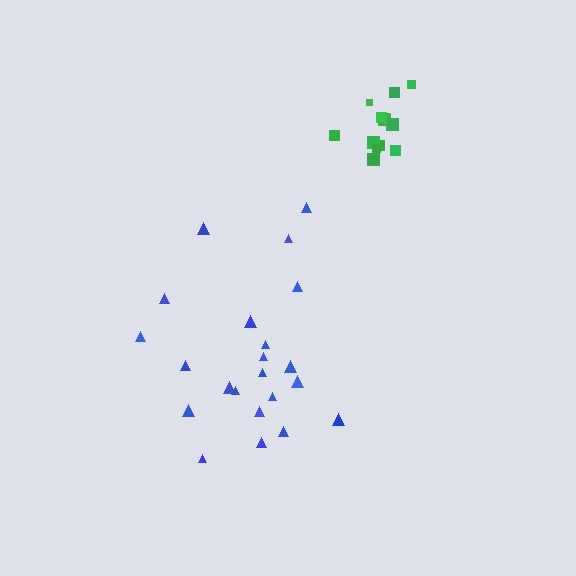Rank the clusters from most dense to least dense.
green, blue.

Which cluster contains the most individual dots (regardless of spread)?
Blue (22).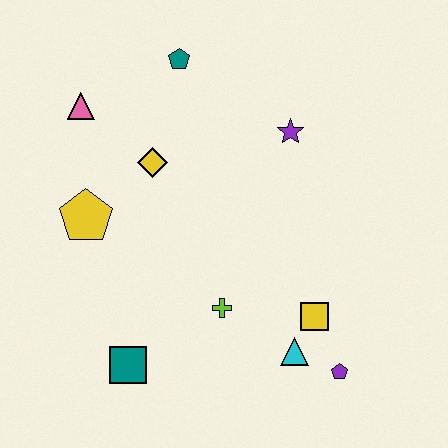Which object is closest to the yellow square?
The cyan triangle is closest to the yellow square.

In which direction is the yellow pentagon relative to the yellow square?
The yellow pentagon is to the left of the yellow square.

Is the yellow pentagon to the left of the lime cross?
Yes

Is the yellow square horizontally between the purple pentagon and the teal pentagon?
Yes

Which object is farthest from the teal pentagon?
The purple pentagon is farthest from the teal pentagon.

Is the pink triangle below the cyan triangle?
No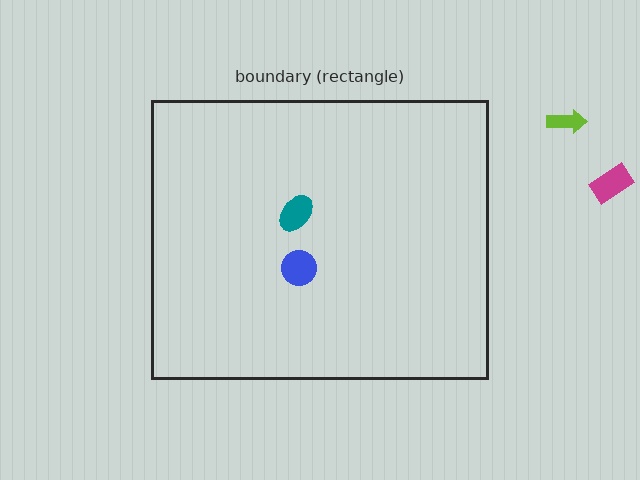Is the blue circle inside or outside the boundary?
Inside.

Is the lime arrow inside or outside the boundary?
Outside.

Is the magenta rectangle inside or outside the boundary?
Outside.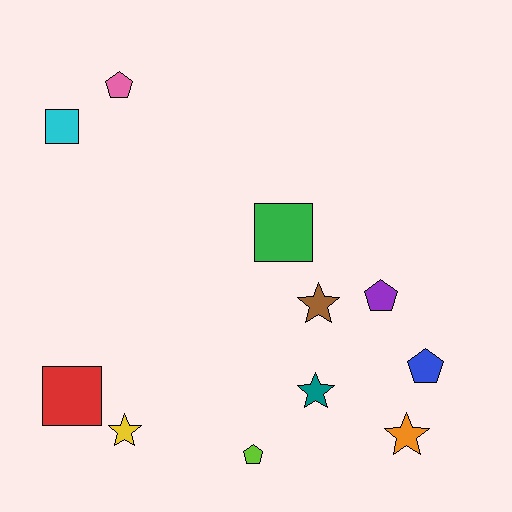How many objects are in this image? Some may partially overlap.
There are 11 objects.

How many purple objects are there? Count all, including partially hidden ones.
There is 1 purple object.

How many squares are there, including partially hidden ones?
There are 3 squares.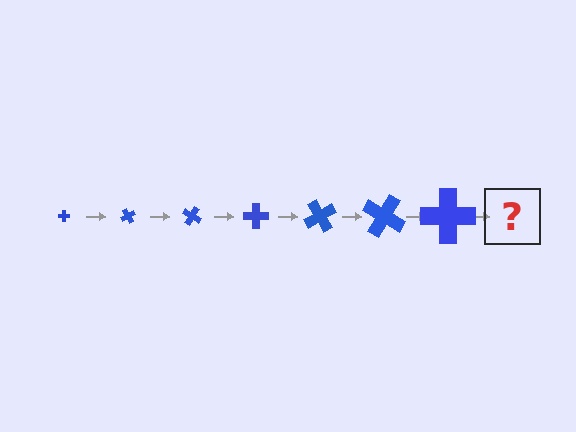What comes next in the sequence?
The next element should be a cross, larger than the previous one and rotated 420 degrees from the start.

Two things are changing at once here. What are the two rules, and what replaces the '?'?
The two rules are that the cross grows larger each step and it rotates 60 degrees each step. The '?' should be a cross, larger than the previous one and rotated 420 degrees from the start.